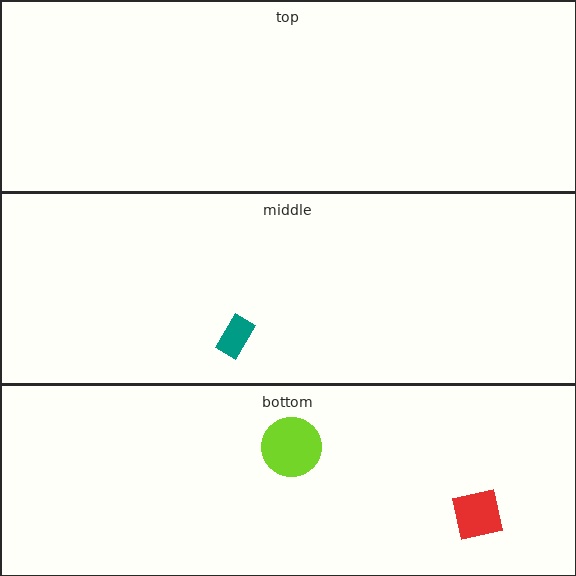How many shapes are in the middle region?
1.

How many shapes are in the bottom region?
2.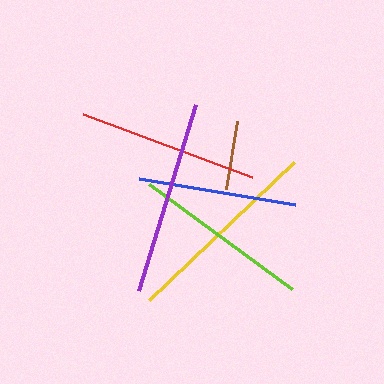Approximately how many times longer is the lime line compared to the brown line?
The lime line is approximately 2.6 times the length of the brown line.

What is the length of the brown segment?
The brown segment is approximately 69 pixels long.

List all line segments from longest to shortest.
From longest to shortest: yellow, purple, red, lime, blue, brown.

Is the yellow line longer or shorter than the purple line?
The yellow line is longer than the purple line.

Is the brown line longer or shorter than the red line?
The red line is longer than the brown line.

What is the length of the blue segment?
The blue segment is approximately 158 pixels long.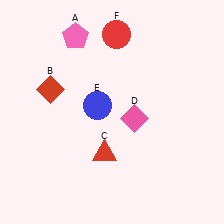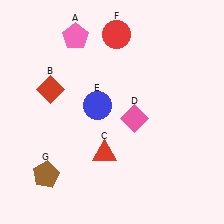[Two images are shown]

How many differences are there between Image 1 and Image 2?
There is 1 difference between the two images.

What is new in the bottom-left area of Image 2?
A brown pentagon (G) was added in the bottom-left area of Image 2.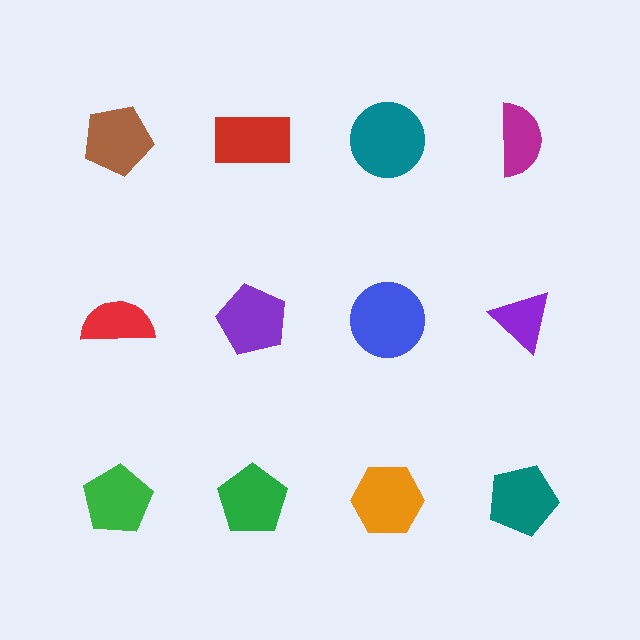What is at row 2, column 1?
A red semicircle.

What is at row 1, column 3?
A teal circle.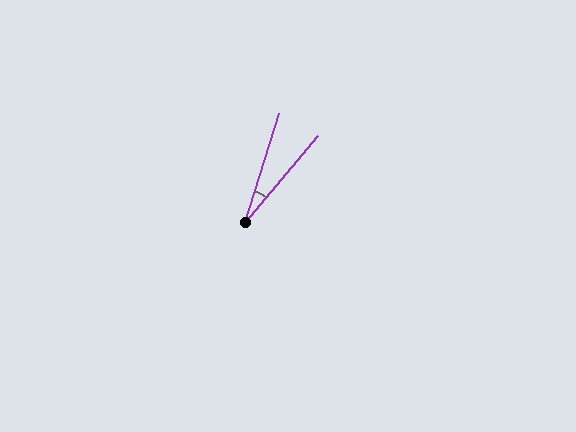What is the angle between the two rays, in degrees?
Approximately 23 degrees.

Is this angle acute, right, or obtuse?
It is acute.